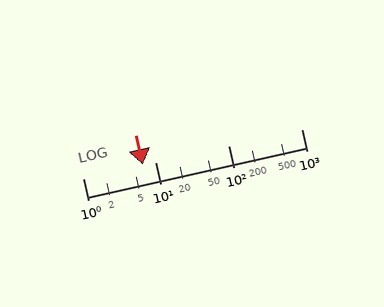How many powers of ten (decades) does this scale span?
The scale spans 3 decades, from 1 to 1000.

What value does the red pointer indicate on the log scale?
The pointer indicates approximately 6.7.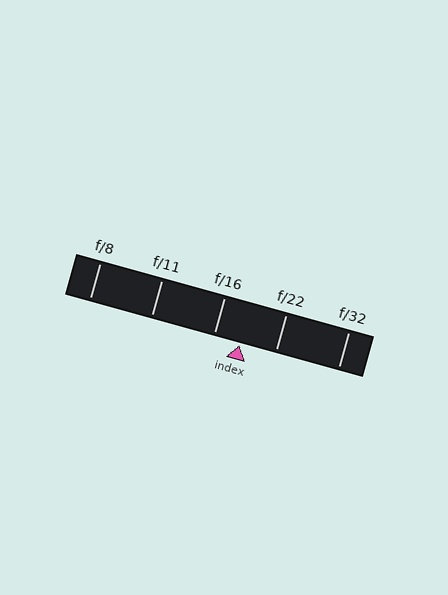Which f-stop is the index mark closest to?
The index mark is closest to f/16.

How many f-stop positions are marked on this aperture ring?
There are 5 f-stop positions marked.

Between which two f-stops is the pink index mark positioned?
The index mark is between f/16 and f/22.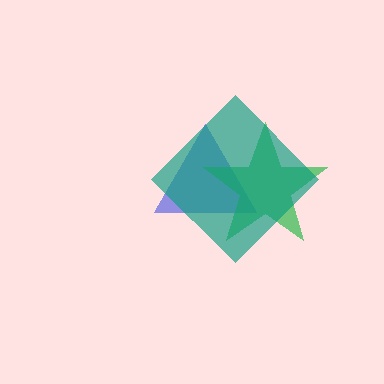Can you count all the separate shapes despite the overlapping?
Yes, there are 3 separate shapes.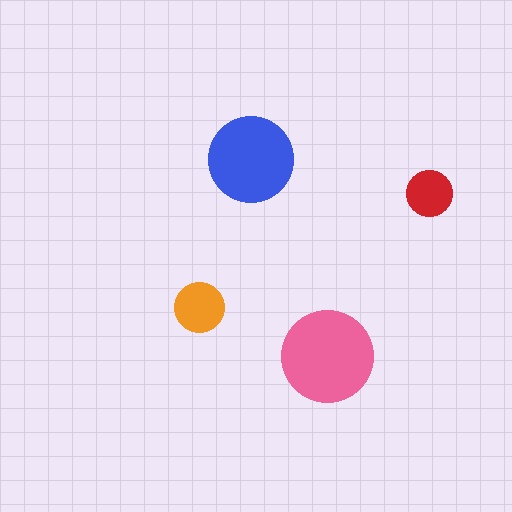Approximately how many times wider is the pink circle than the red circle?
About 2 times wider.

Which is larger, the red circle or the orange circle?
The orange one.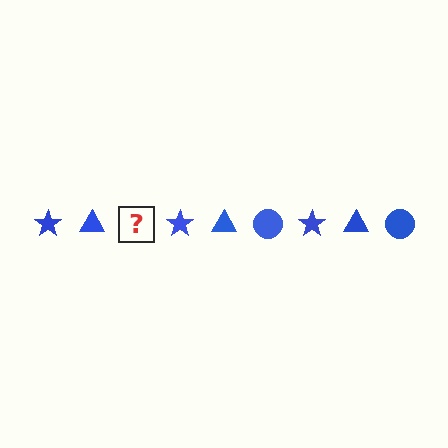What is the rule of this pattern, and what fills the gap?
The rule is that the pattern cycles through star, triangle, circle shapes in blue. The gap should be filled with a blue circle.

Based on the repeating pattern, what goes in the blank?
The blank should be a blue circle.